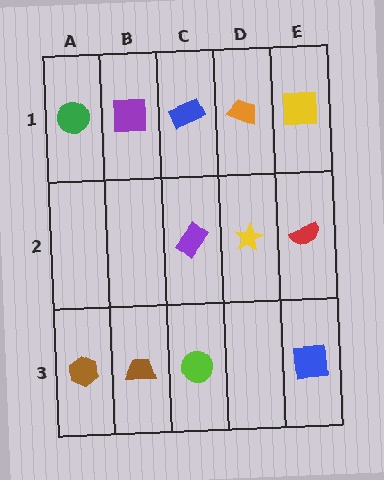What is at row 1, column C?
A blue rectangle.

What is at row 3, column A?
A brown hexagon.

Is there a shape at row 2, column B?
No, that cell is empty.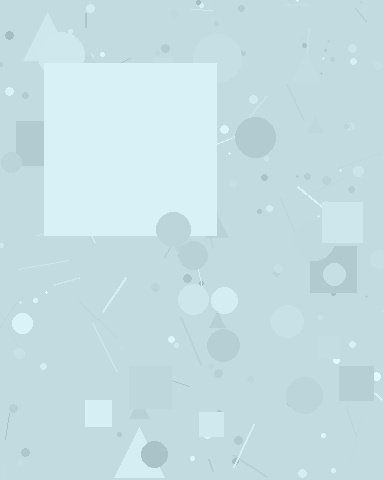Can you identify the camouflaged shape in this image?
The camouflaged shape is a square.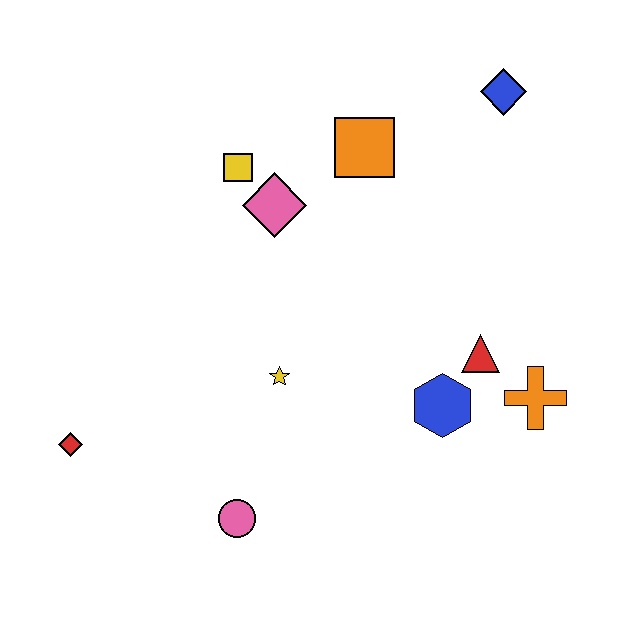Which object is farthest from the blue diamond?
The red diamond is farthest from the blue diamond.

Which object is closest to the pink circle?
The yellow star is closest to the pink circle.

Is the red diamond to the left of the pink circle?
Yes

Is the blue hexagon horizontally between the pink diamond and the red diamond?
No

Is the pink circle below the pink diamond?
Yes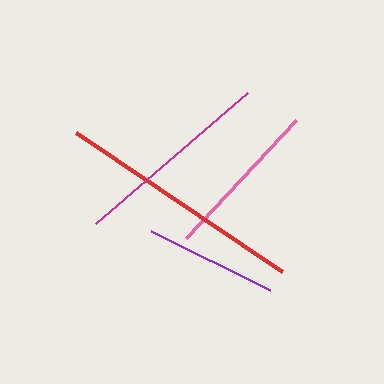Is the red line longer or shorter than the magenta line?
The red line is longer than the magenta line.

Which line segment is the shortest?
The purple line is the shortest at approximately 133 pixels.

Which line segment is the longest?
The red line is the longest at approximately 248 pixels.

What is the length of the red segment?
The red segment is approximately 248 pixels long.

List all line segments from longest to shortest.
From longest to shortest: red, magenta, pink, purple.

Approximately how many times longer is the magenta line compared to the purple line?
The magenta line is approximately 1.5 times the length of the purple line.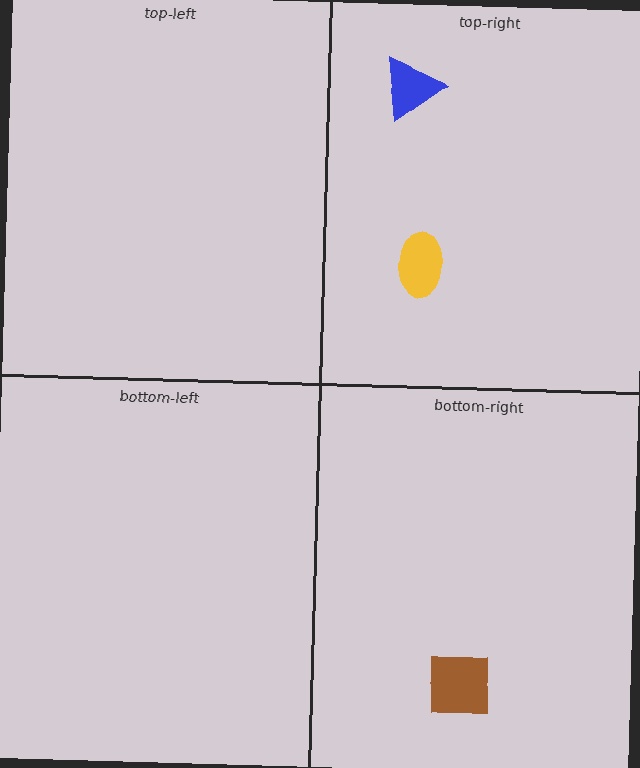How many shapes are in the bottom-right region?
1.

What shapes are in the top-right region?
The yellow ellipse, the blue triangle.